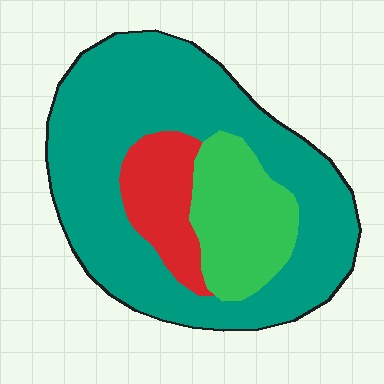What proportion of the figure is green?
Green covers roughly 20% of the figure.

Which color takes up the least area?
Red, at roughly 15%.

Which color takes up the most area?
Teal, at roughly 65%.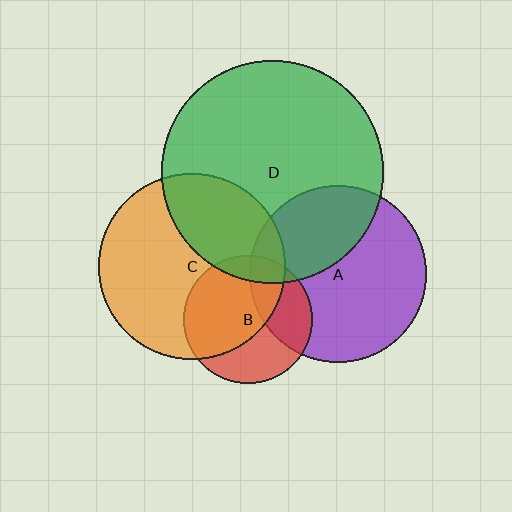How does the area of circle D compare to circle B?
Approximately 3.0 times.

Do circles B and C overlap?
Yes.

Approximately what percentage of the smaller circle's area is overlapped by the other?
Approximately 60%.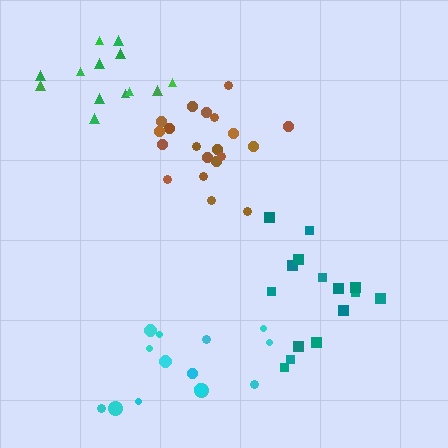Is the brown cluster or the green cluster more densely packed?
Brown.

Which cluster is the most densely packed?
Brown.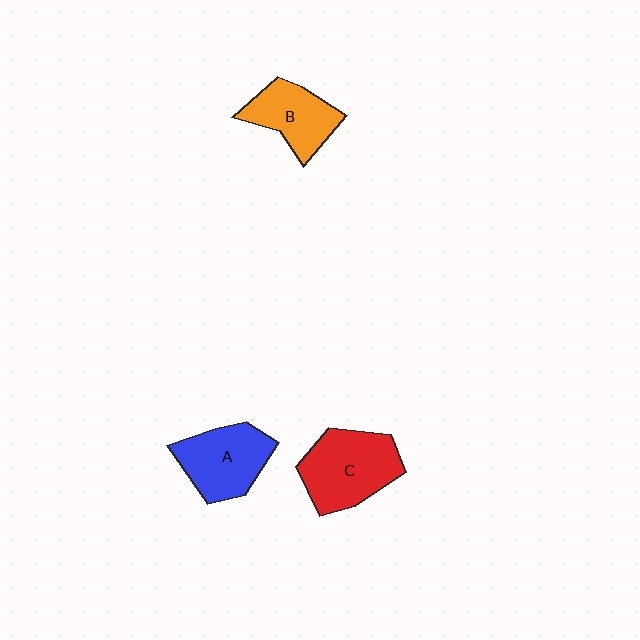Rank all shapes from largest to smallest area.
From largest to smallest: C (red), A (blue), B (orange).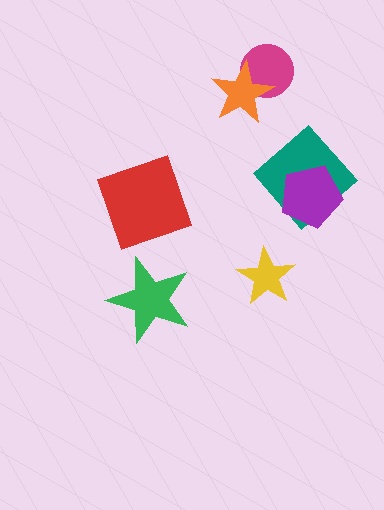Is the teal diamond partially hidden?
Yes, it is partially covered by another shape.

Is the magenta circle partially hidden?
Yes, it is partially covered by another shape.